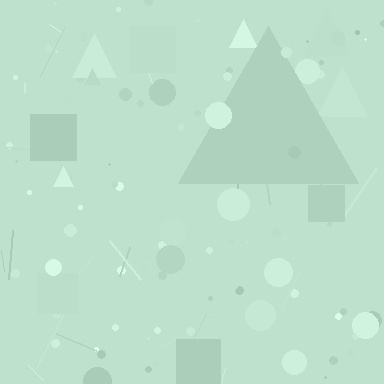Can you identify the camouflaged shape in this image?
The camouflaged shape is a triangle.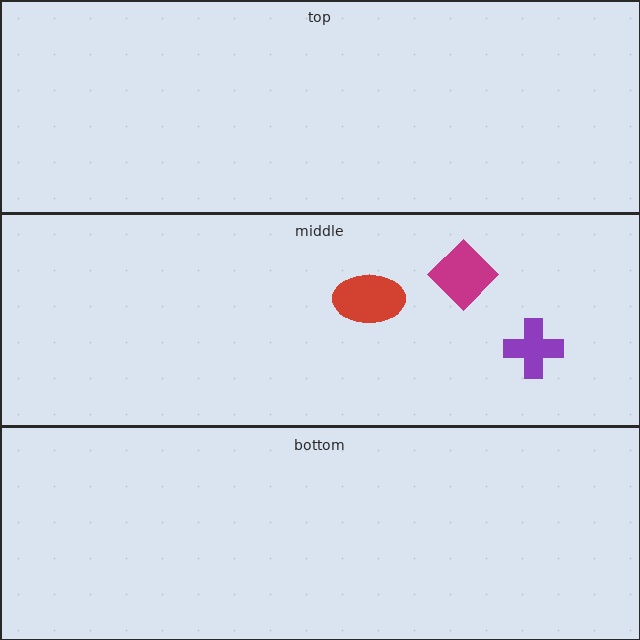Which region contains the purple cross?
The middle region.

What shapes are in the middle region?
The purple cross, the magenta diamond, the red ellipse.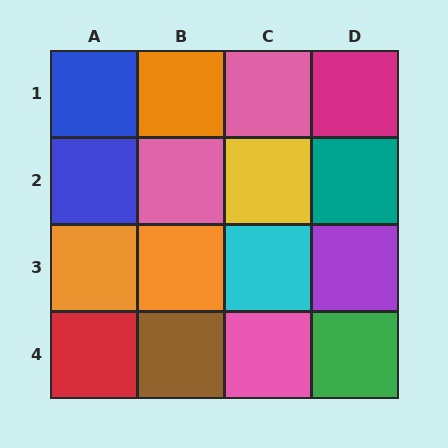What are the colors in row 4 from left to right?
Red, brown, pink, green.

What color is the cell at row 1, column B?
Orange.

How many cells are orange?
3 cells are orange.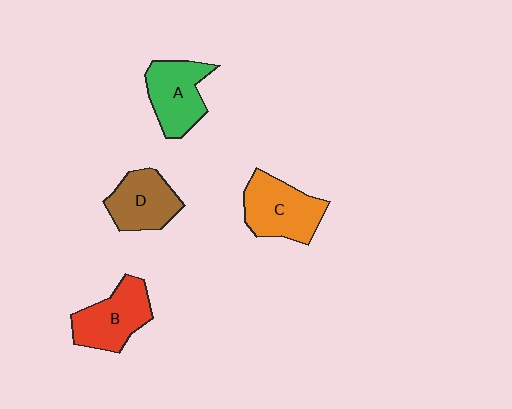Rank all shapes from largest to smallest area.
From largest to smallest: C (orange), B (red), A (green), D (brown).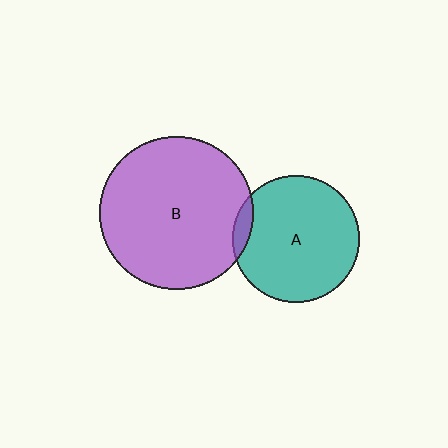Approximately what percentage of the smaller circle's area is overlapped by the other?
Approximately 5%.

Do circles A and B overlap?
Yes.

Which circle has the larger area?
Circle B (purple).